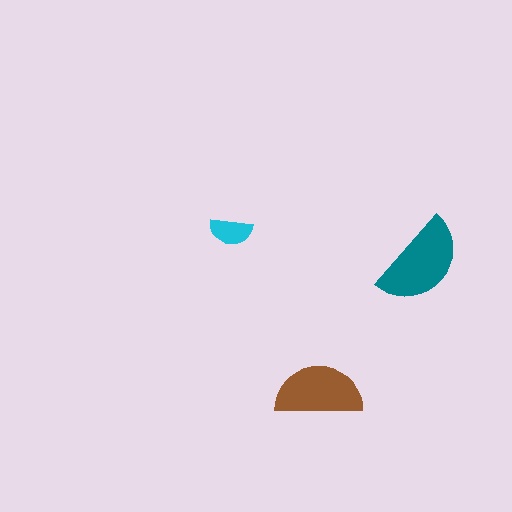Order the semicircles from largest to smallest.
the teal one, the brown one, the cyan one.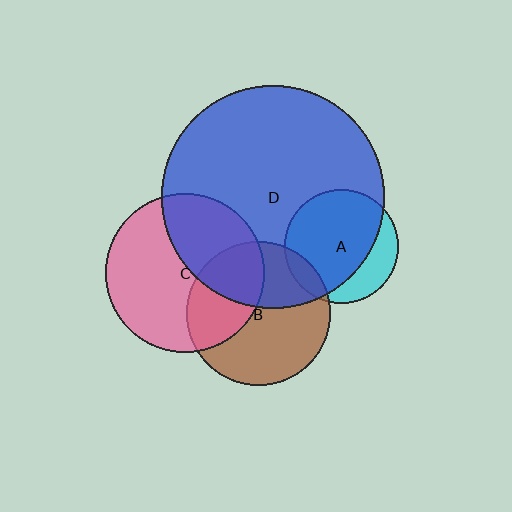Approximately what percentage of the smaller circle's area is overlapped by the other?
Approximately 40%.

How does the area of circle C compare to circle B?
Approximately 1.2 times.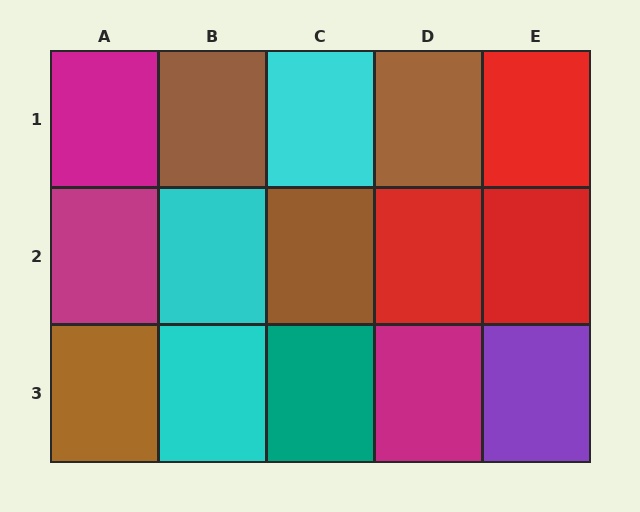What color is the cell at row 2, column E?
Red.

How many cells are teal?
1 cell is teal.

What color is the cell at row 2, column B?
Cyan.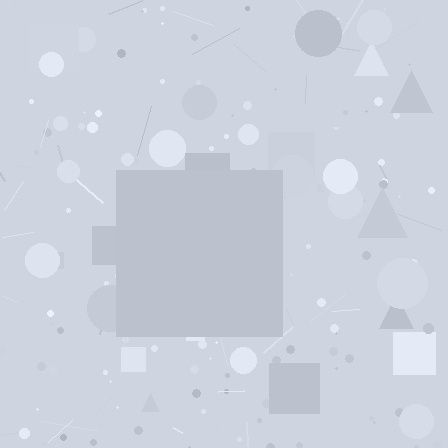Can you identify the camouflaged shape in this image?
The camouflaged shape is a square.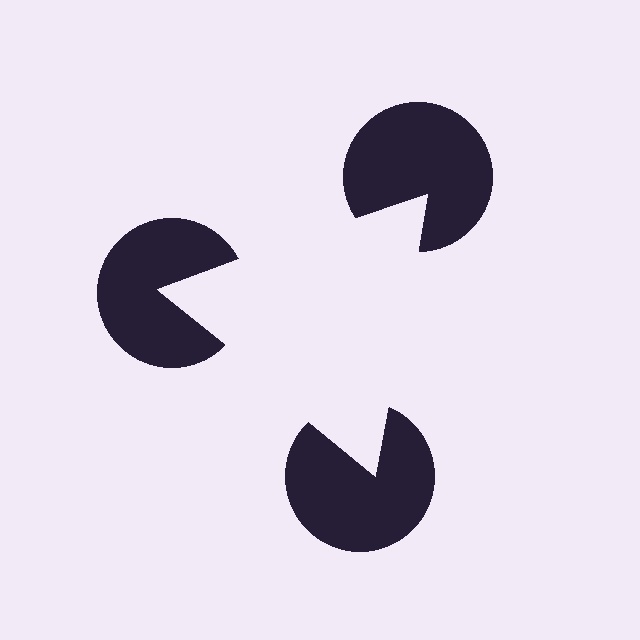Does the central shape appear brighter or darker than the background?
It typically appears slightly brighter than the background, even though no actual brightness change is drawn.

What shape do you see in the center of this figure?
An illusory triangle — its edges are inferred from the aligned wedge cuts in the pac-man discs, not physically drawn.